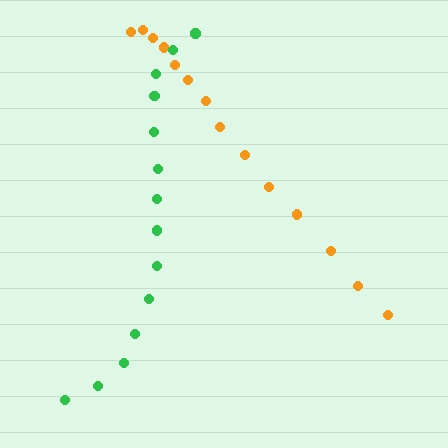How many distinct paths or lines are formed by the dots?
There are 2 distinct paths.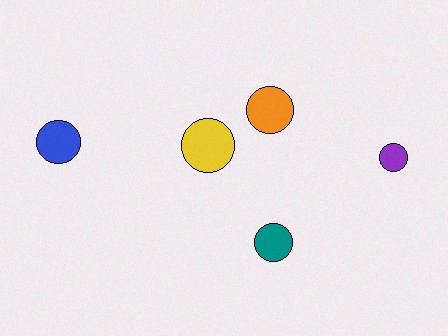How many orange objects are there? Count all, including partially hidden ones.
There is 1 orange object.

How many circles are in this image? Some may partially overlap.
There are 5 circles.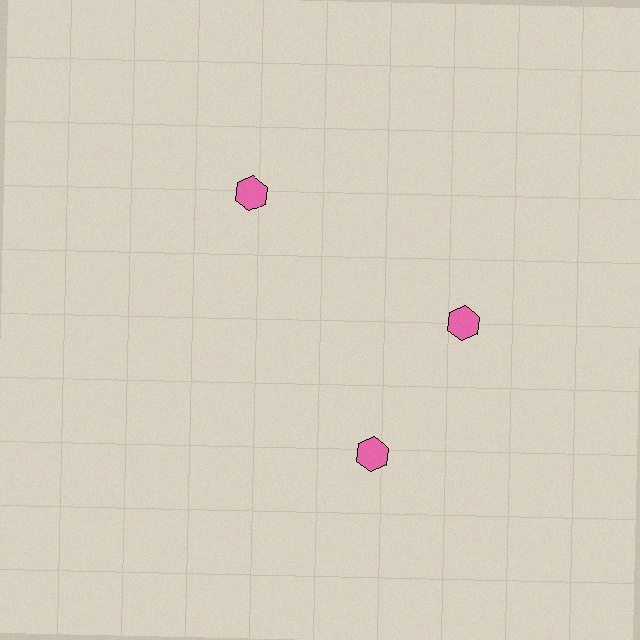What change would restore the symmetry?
The symmetry would be restored by rotating it back into even spacing with its neighbors so that all 3 hexagons sit at equal angles and equal distance from the center.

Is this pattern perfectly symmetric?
No. The 3 pink hexagons are arranged in a ring, but one element near the 7 o'clock position is rotated out of alignment along the ring, breaking the 3-fold rotational symmetry.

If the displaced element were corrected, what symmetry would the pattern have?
It would have 3-fold rotational symmetry — the pattern would map onto itself every 120 degrees.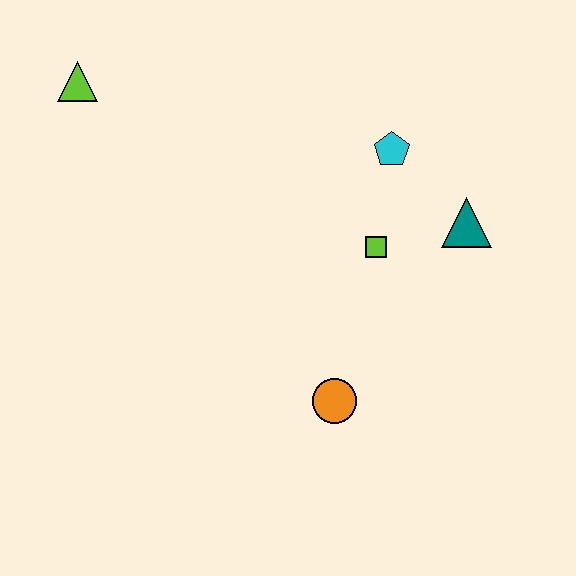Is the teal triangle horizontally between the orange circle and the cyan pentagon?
No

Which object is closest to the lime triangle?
The cyan pentagon is closest to the lime triangle.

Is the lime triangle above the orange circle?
Yes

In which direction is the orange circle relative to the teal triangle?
The orange circle is below the teal triangle.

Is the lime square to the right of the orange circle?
Yes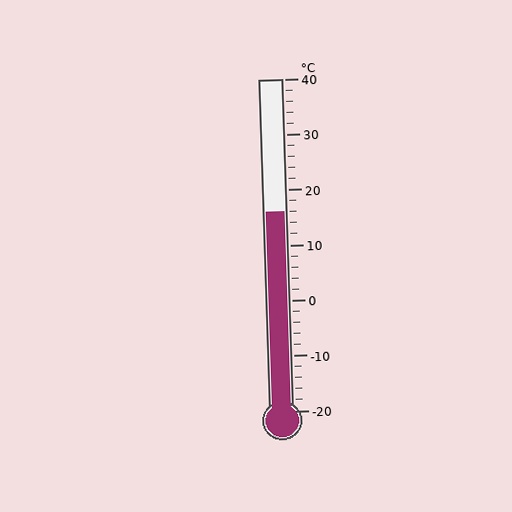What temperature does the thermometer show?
The thermometer shows approximately 16°C.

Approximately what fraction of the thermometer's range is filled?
The thermometer is filled to approximately 60% of its range.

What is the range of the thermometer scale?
The thermometer scale ranges from -20°C to 40°C.